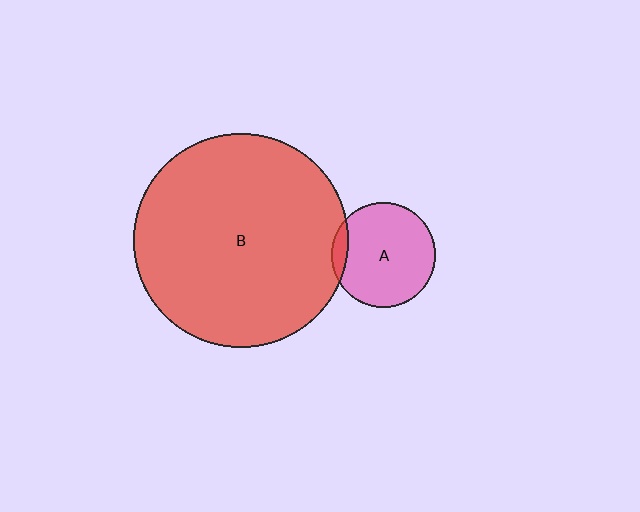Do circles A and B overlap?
Yes.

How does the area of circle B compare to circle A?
Approximately 4.2 times.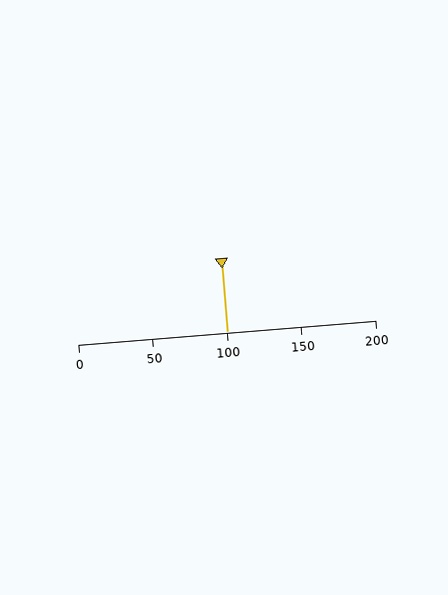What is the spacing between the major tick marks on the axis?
The major ticks are spaced 50 apart.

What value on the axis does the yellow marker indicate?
The marker indicates approximately 100.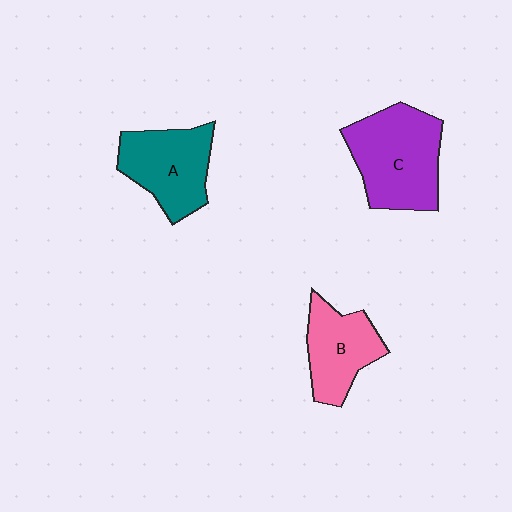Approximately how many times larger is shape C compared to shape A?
Approximately 1.2 times.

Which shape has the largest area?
Shape C (purple).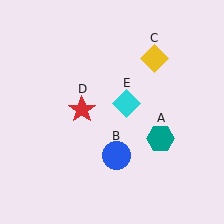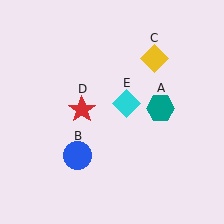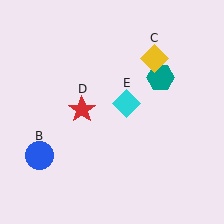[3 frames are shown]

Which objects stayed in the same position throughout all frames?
Yellow diamond (object C) and red star (object D) and cyan diamond (object E) remained stationary.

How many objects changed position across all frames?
2 objects changed position: teal hexagon (object A), blue circle (object B).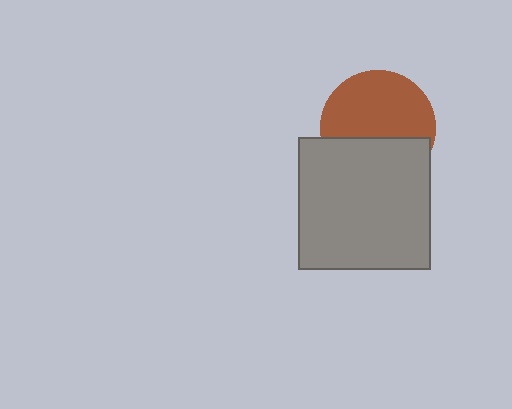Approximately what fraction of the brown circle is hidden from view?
Roughly 39% of the brown circle is hidden behind the gray square.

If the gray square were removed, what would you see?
You would see the complete brown circle.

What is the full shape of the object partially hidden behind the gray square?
The partially hidden object is a brown circle.